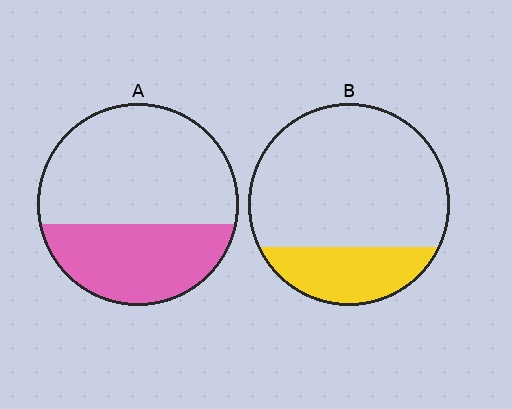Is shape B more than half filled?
No.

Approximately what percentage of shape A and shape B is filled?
A is approximately 40% and B is approximately 25%.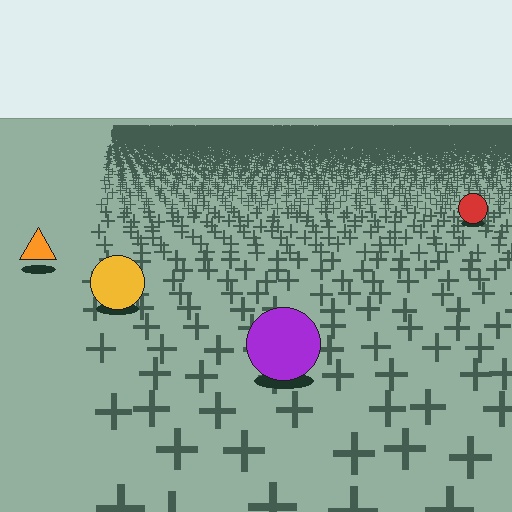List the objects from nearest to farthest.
From nearest to farthest: the purple circle, the yellow circle, the orange triangle, the red circle.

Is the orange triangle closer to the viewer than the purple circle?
No. The purple circle is closer — you can tell from the texture gradient: the ground texture is coarser near it.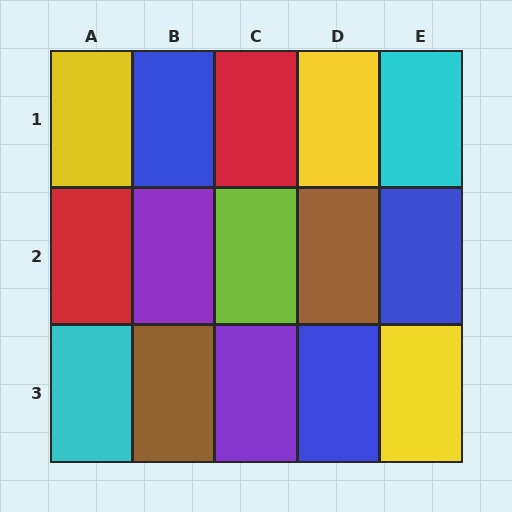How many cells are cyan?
2 cells are cyan.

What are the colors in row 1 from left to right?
Yellow, blue, red, yellow, cyan.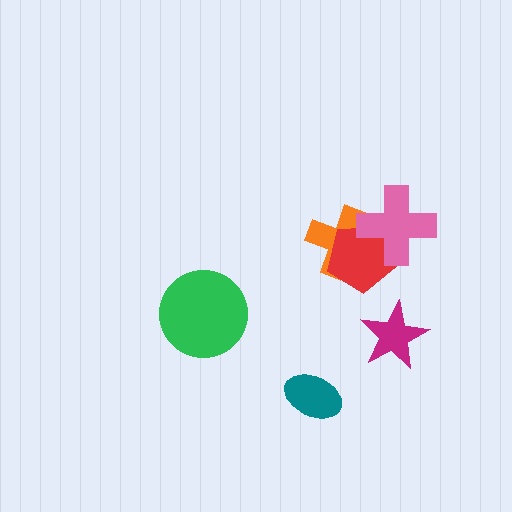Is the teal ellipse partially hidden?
No, no other shape covers it.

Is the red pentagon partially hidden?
Yes, it is partially covered by another shape.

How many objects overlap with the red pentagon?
2 objects overlap with the red pentagon.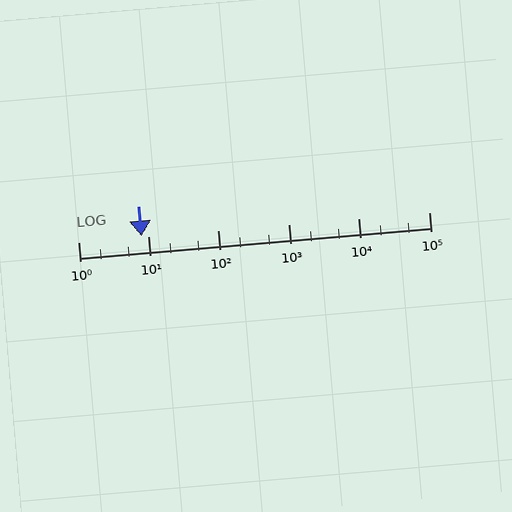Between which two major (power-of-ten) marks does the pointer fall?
The pointer is between 1 and 10.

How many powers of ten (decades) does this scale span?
The scale spans 5 decades, from 1 to 100000.